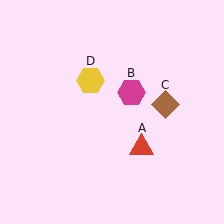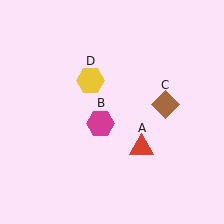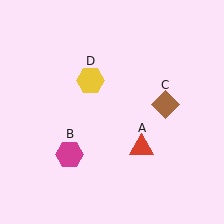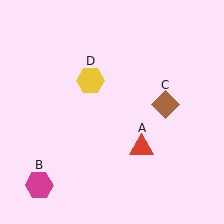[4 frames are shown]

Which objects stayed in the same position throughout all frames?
Red triangle (object A) and brown diamond (object C) and yellow hexagon (object D) remained stationary.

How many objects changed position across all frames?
1 object changed position: magenta hexagon (object B).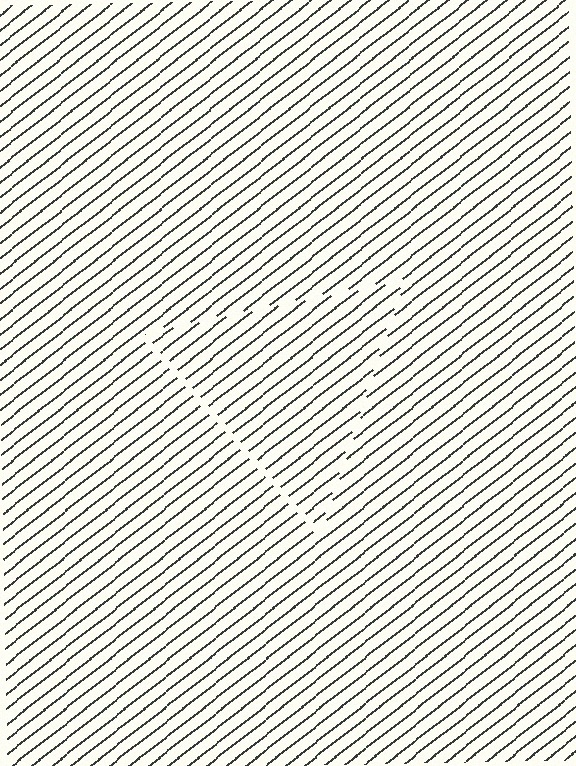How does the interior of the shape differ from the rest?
The interior of the shape contains the same grating, shifted by half a period — the contour is defined by the phase discontinuity where line-ends from the inner and outer gratings abut.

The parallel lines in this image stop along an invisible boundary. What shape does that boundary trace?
An illusory triangle. The interior of the shape contains the same grating, shifted by half a period — the contour is defined by the phase discontinuity where line-ends from the inner and outer gratings abut.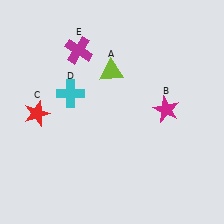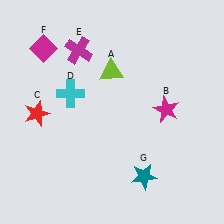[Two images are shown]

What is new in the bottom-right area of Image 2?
A teal star (G) was added in the bottom-right area of Image 2.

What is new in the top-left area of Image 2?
A magenta diamond (F) was added in the top-left area of Image 2.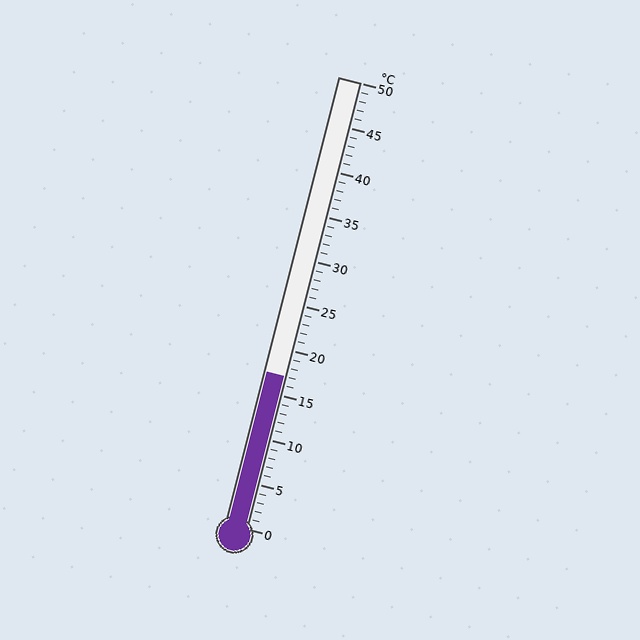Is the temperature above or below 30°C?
The temperature is below 30°C.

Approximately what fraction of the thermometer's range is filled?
The thermometer is filled to approximately 35% of its range.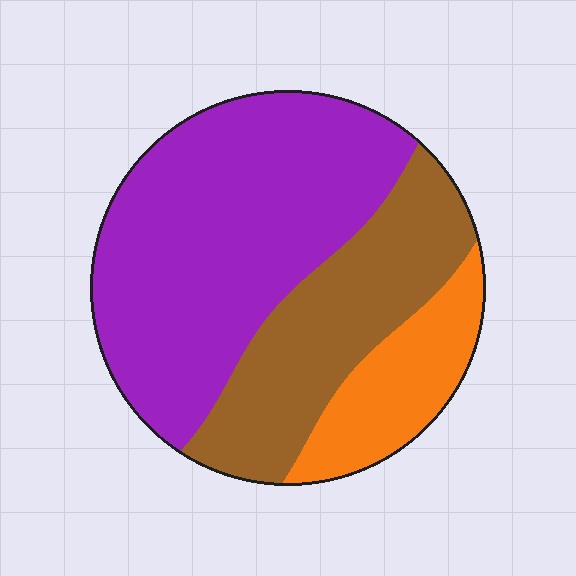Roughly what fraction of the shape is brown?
Brown takes up between a quarter and a half of the shape.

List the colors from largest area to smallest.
From largest to smallest: purple, brown, orange.